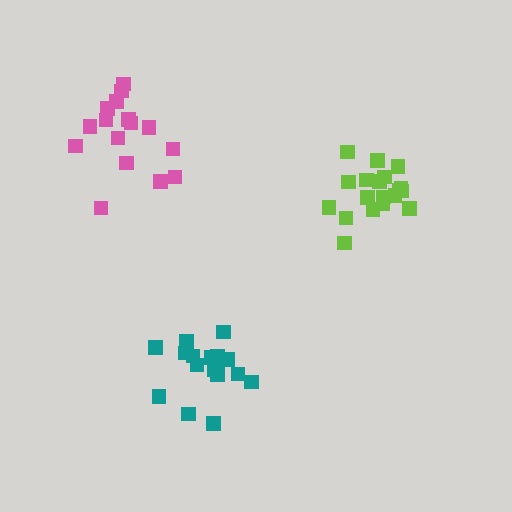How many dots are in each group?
Group 1: 16 dots, Group 2: 16 dots, Group 3: 19 dots (51 total).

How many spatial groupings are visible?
There are 3 spatial groupings.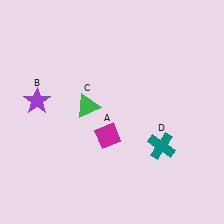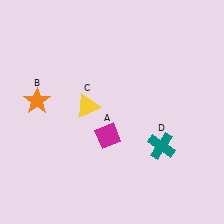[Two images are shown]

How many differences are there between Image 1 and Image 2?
There are 2 differences between the two images.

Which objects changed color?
B changed from purple to orange. C changed from green to yellow.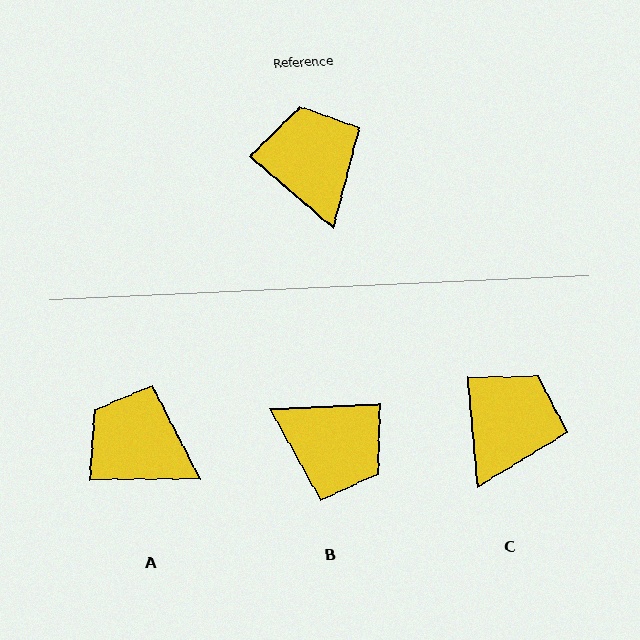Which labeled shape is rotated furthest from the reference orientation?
B, about 137 degrees away.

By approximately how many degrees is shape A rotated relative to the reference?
Approximately 42 degrees counter-clockwise.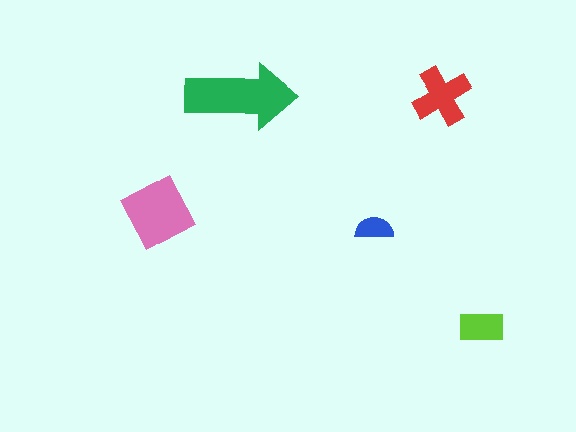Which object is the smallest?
The blue semicircle.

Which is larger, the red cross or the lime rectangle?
The red cross.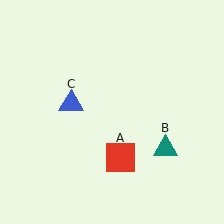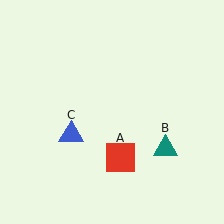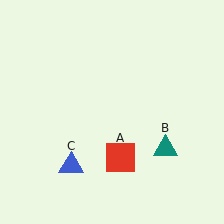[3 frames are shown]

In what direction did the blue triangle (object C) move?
The blue triangle (object C) moved down.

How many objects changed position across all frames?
1 object changed position: blue triangle (object C).